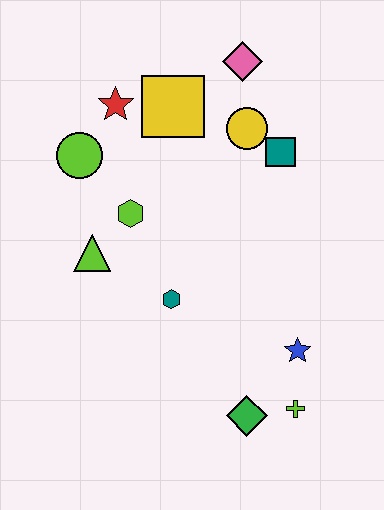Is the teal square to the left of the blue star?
Yes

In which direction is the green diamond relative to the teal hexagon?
The green diamond is below the teal hexagon.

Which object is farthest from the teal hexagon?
The pink diamond is farthest from the teal hexagon.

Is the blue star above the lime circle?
No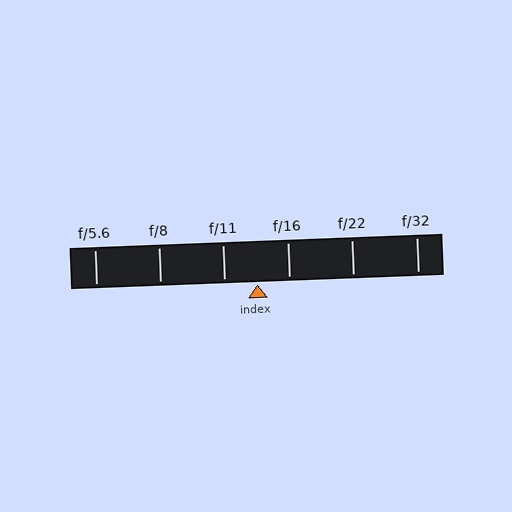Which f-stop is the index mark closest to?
The index mark is closest to f/16.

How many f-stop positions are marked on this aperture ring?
There are 6 f-stop positions marked.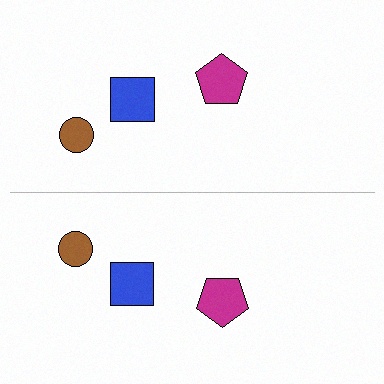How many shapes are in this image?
There are 6 shapes in this image.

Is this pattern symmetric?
Yes, this pattern has bilateral (reflection) symmetry.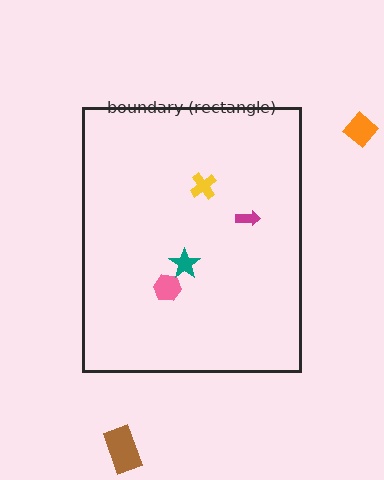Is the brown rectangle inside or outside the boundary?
Outside.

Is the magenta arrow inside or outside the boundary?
Inside.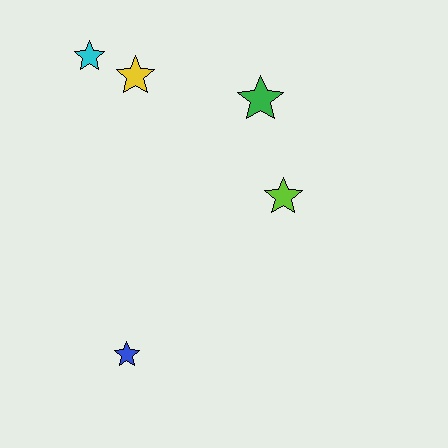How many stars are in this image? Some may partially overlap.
There are 5 stars.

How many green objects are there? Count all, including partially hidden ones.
There is 1 green object.